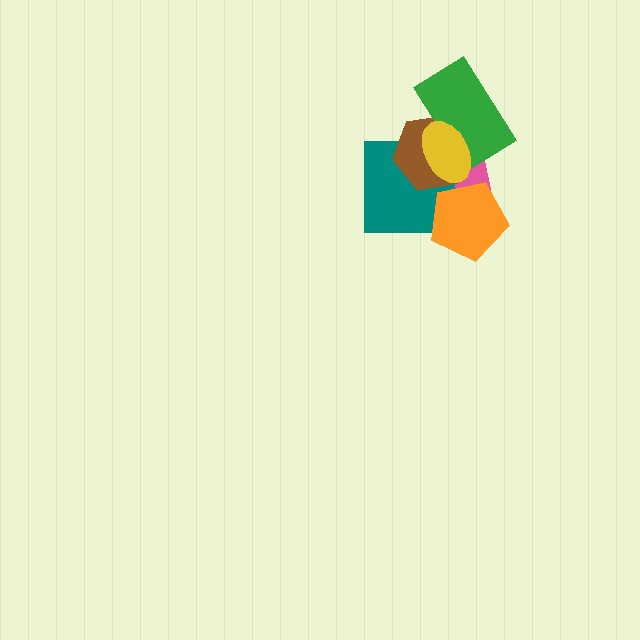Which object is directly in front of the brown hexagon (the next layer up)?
The green rectangle is directly in front of the brown hexagon.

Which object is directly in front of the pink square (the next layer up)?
The teal square is directly in front of the pink square.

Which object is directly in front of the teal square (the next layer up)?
The orange pentagon is directly in front of the teal square.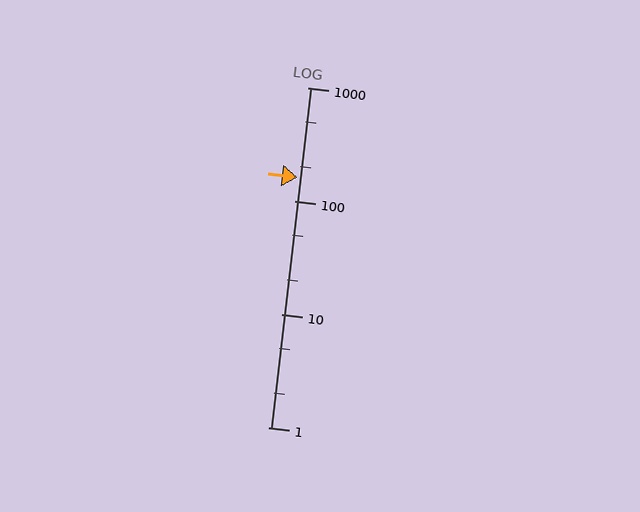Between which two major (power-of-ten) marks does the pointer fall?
The pointer is between 100 and 1000.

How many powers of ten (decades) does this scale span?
The scale spans 3 decades, from 1 to 1000.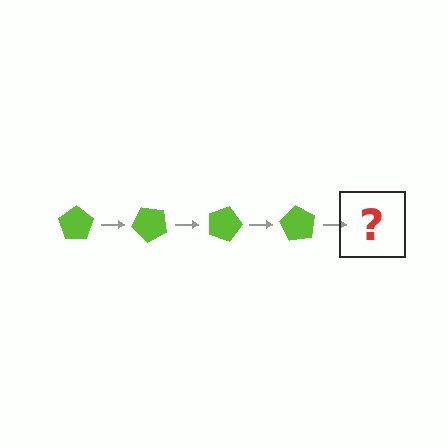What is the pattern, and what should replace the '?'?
The pattern is that the pentagon rotates 45 degrees each step. The '?' should be a lime pentagon rotated 180 degrees.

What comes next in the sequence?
The next element should be a lime pentagon rotated 180 degrees.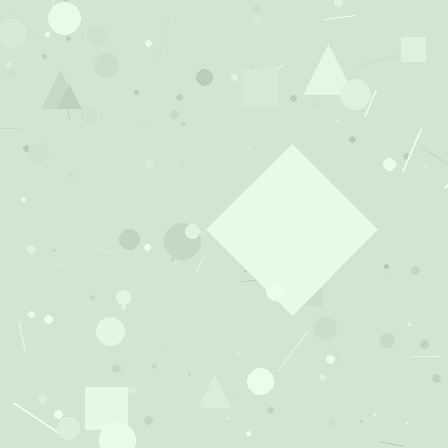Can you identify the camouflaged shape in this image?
The camouflaged shape is a diamond.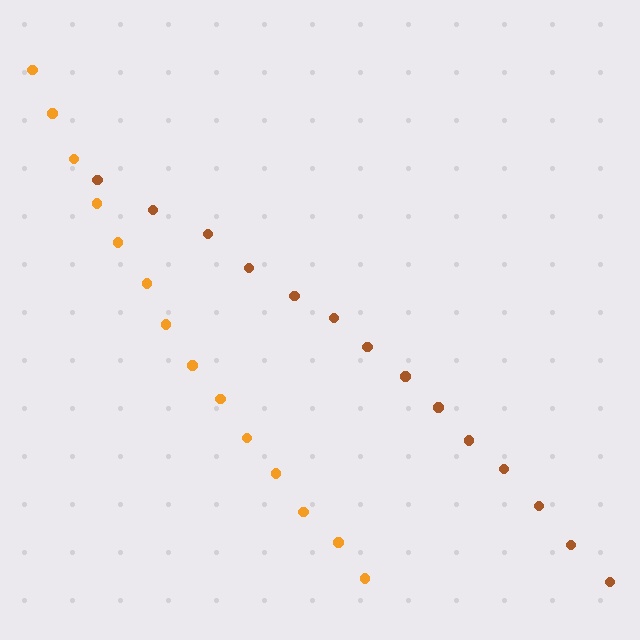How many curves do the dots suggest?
There are 2 distinct paths.